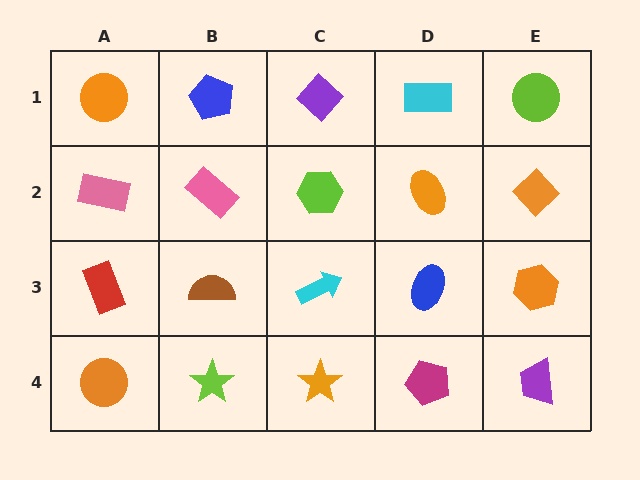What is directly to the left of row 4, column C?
A lime star.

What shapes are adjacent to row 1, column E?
An orange diamond (row 2, column E), a cyan rectangle (row 1, column D).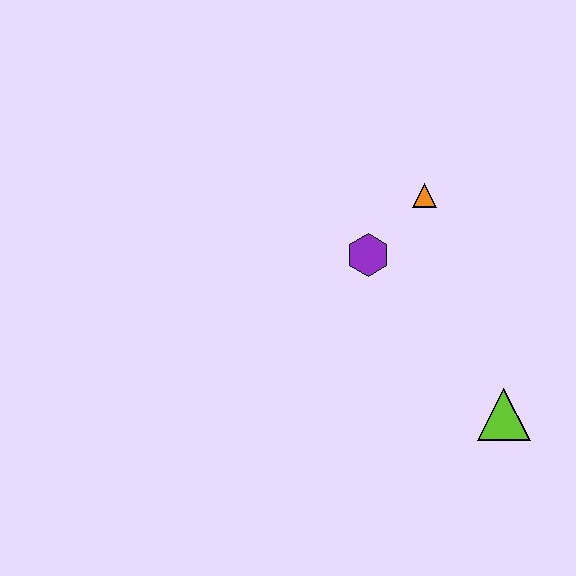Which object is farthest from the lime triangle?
The orange triangle is farthest from the lime triangle.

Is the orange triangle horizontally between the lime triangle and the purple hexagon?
Yes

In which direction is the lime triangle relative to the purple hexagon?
The lime triangle is below the purple hexagon.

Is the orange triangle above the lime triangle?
Yes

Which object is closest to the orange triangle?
The purple hexagon is closest to the orange triangle.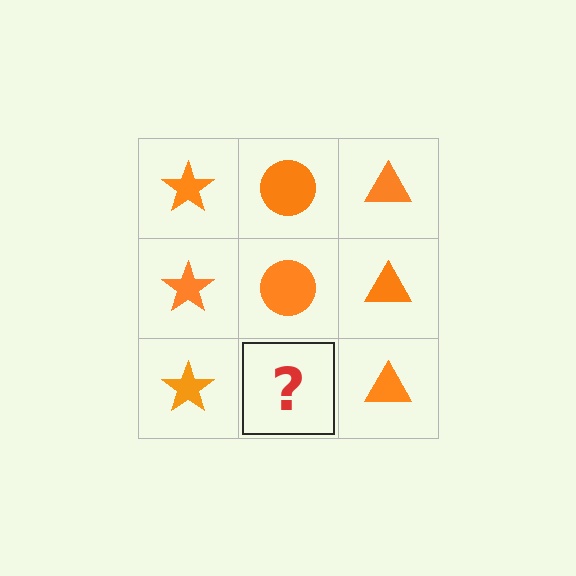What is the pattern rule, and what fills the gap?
The rule is that each column has a consistent shape. The gap should be filled with an orange circle.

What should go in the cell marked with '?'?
The missing cell should contain an orange circle.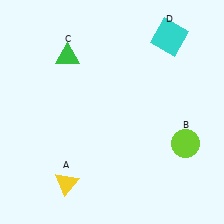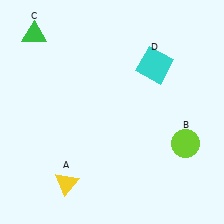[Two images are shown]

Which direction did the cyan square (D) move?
The cyan square (D) moved down.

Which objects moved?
The objects that moved are: the green triangle (C), the cyan square (D).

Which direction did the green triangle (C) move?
The green triangle (C) moved left.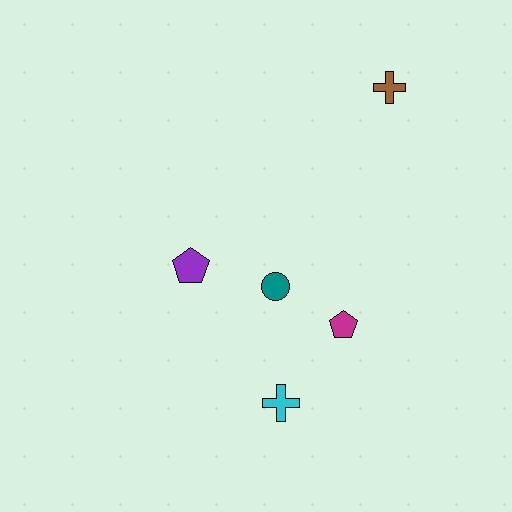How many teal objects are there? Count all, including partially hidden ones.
There is 1 teal object.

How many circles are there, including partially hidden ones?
There is 1 circle.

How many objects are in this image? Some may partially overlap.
There are 5 objects.